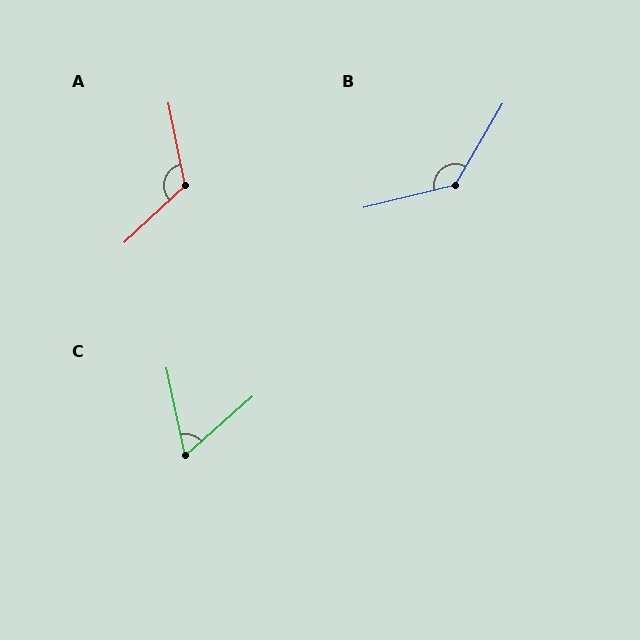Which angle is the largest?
B, at approximately 134 degrees.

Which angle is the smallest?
C, at approximately 61 degrees.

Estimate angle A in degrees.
Approximately 122 degrees.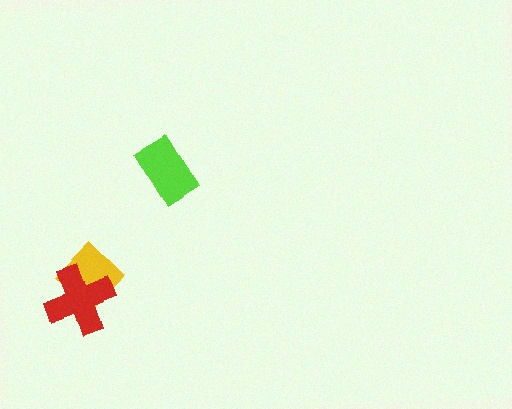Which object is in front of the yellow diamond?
The red cross is in front of the yellow diamond.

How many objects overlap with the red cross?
1 object overlaps with the red cross.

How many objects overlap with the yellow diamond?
1 object overlaps with the yellow diamond.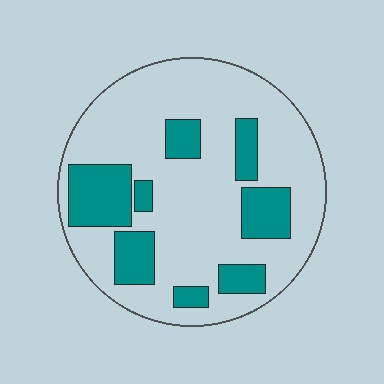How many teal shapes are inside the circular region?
8.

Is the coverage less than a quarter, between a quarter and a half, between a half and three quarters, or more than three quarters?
Between a quarter and a half.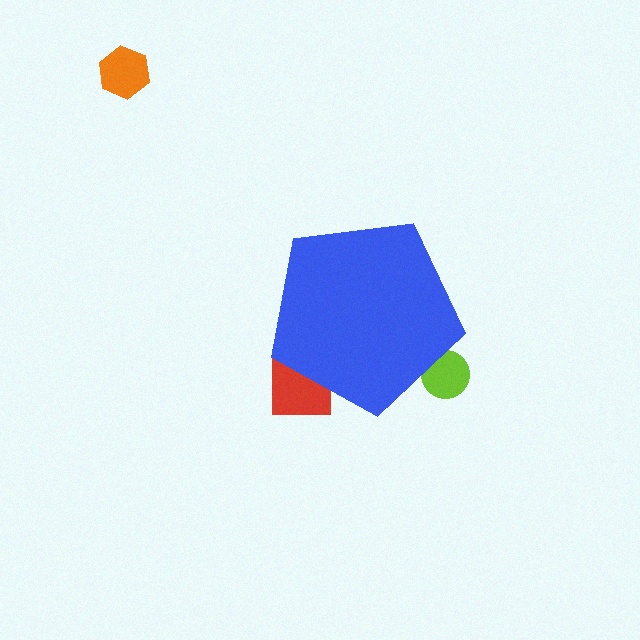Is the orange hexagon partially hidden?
No, the orange hexagon is fully visible.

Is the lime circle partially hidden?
Yes, the lime circle is partially hidden behind the blue pentagon.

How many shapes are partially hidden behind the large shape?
2 shapes are partially hidden.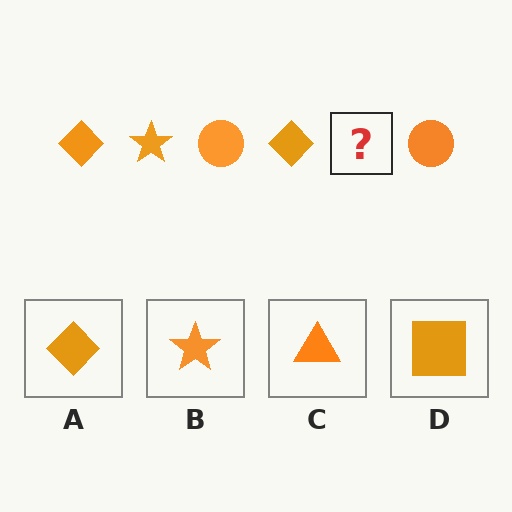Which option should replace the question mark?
Option B.